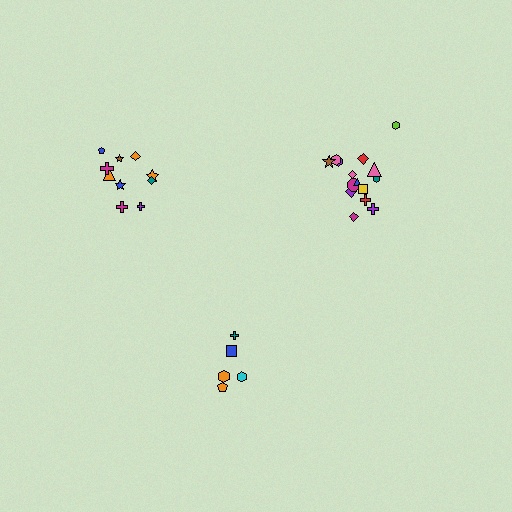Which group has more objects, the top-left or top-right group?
The top-right group.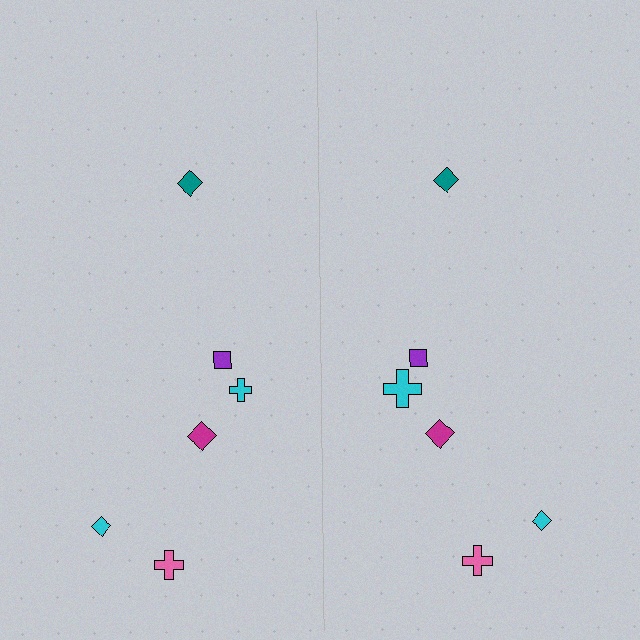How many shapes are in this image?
There are 12 shapes in this image.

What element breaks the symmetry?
The cyan cross on the right side has a different size than its mirror counterpart.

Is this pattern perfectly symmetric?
No, the pattern is not perfectly symmetric. The cyan cross on the right side has a different size than its mirror counterpart.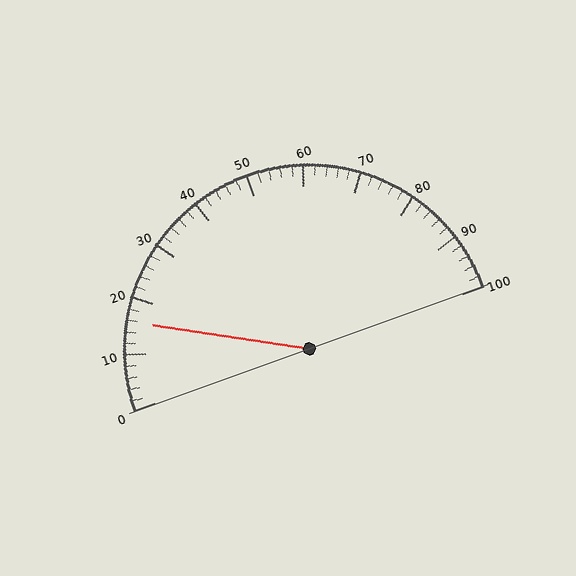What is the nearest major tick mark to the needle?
The nearest major tick mark is 20.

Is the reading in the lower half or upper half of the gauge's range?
The reading is in the lower half of the range (0 to 100).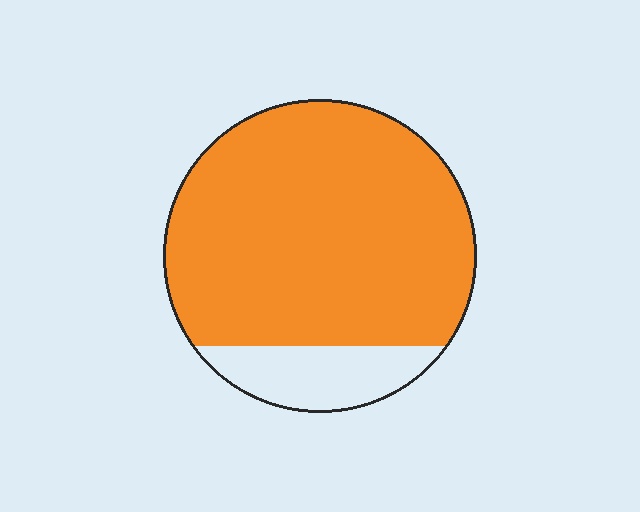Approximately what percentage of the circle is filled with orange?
Approximately 85%.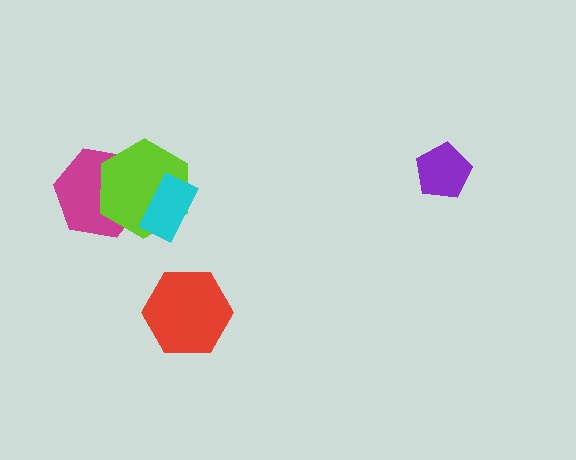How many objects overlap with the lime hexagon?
2 objects overlap with the lime hexagon.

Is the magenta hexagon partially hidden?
Yes, it is partially covered by another shape.